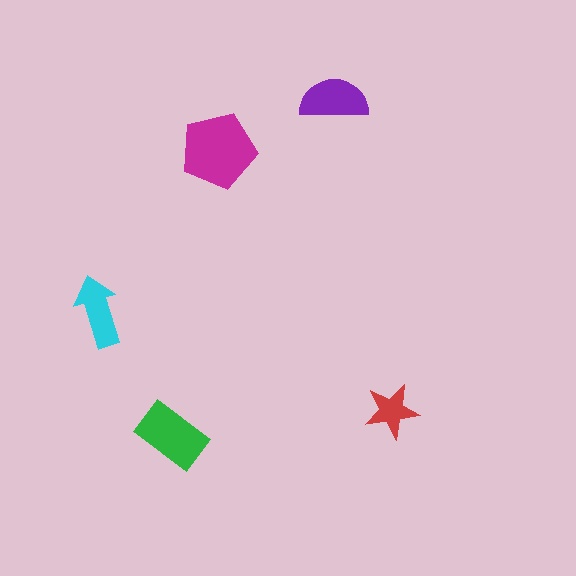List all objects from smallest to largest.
The red star, the cyan arrow, the purple semicircle, the green rectangle, the magenta pentagon.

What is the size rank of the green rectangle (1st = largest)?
2nd.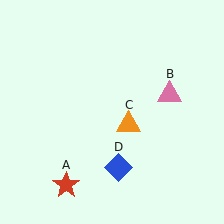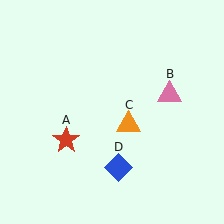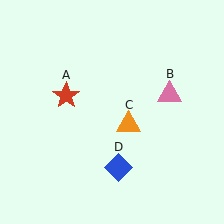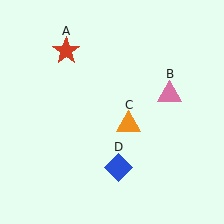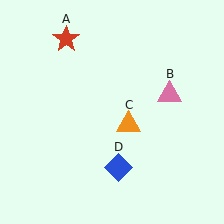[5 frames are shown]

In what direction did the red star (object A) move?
The red star (object A) moved up.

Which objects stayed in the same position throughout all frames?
Pink triangle (object B) and orange triangle (object C) and blue diamond (object D) remained stationary.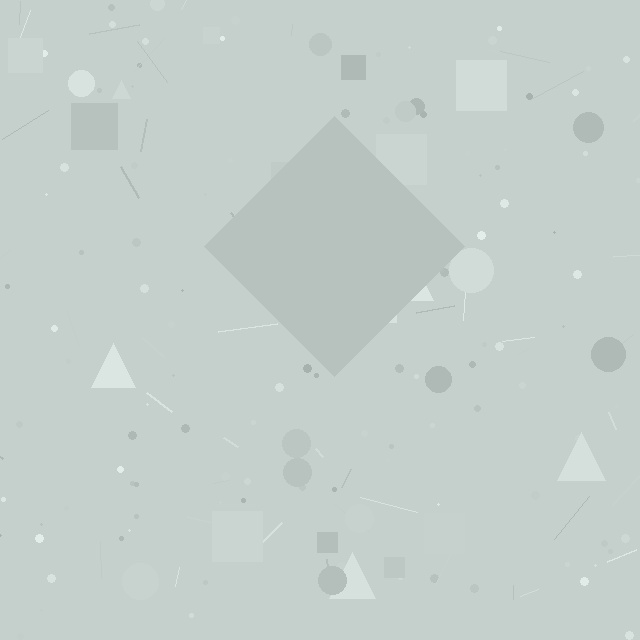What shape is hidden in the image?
A diamond is hidden in the image.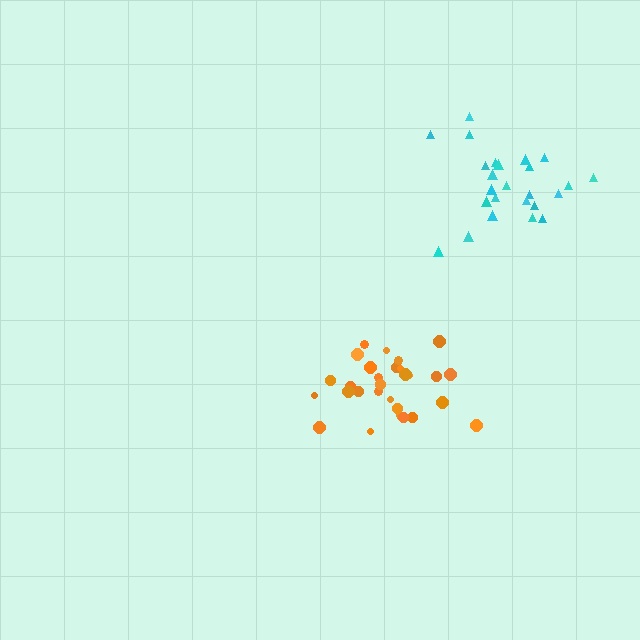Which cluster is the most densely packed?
Orange.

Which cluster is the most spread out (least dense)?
Cyan.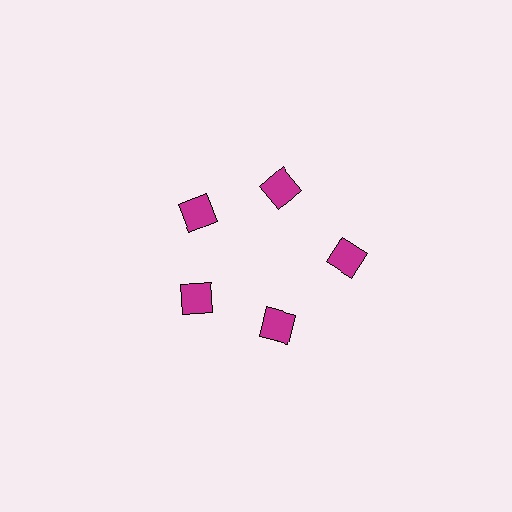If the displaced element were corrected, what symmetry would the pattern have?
It would have 5-fold rotational symmetry — the pattern would map onto itself every 72 degrees.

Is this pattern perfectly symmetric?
No. The 5 magenta squares are arranged in a ring, but one element near the 3 o'clock position is pushed outward from the center, breaking the 5-fold rotational symmetry.